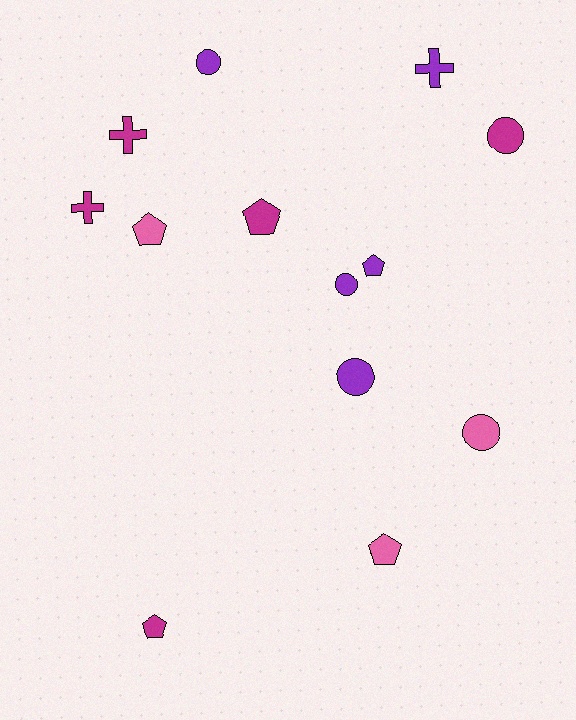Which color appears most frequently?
Magenta, with 5 objects.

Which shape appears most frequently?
Circle, with 5 objects.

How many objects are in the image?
There are 13 objects.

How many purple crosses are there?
There is 1 purple cross.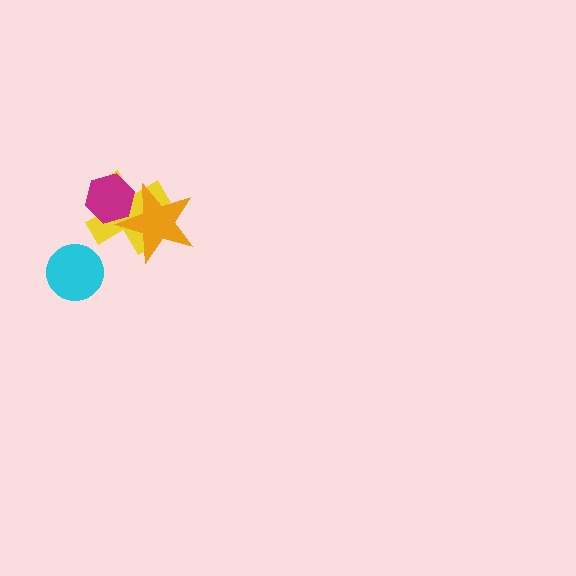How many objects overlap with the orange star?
2 objects overlap with the orange star.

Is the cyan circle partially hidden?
No, no other shape covers it.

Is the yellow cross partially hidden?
Yes, it is partially covered by another shape.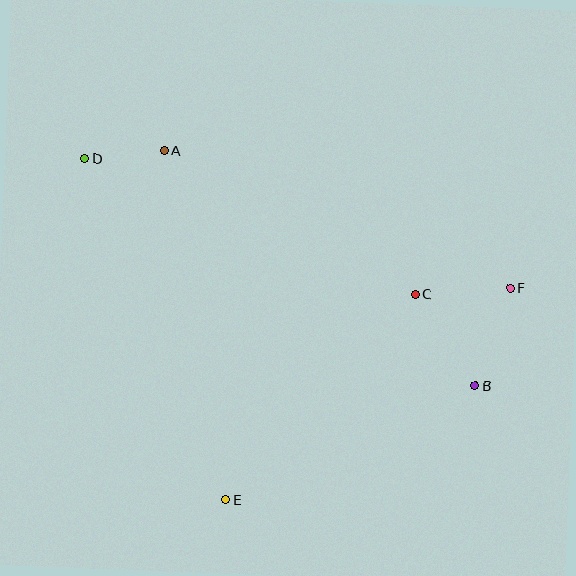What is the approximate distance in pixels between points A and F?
The distance between A and F is approximately 372 pixels.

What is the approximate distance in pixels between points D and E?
The distance between D and E is approximately 369 pixels.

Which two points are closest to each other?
Points A and D are closest to each other.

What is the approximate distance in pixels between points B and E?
The distance between B and E is approximately 275 pixels.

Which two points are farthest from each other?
Points B and D are farthest from each other.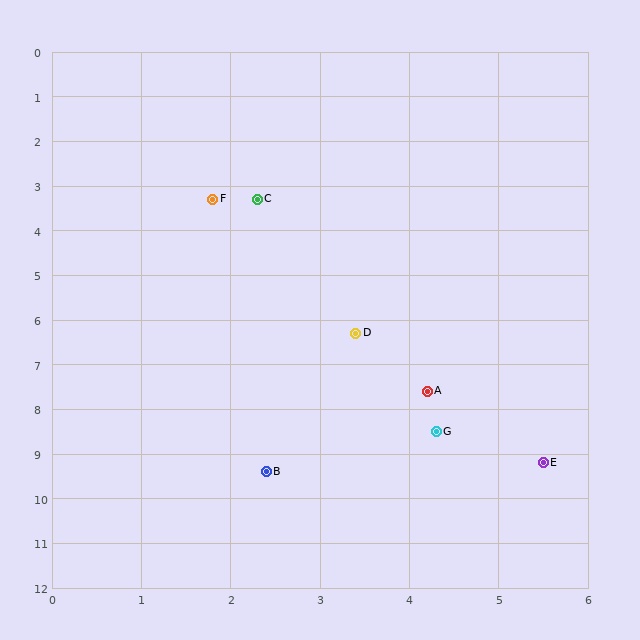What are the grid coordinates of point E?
Point E is at approximately (5.5, 9.2).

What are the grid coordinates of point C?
Point C is at approximately (2.3, 3.3).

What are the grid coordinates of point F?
Point F is at approximately (1.8, 3.3).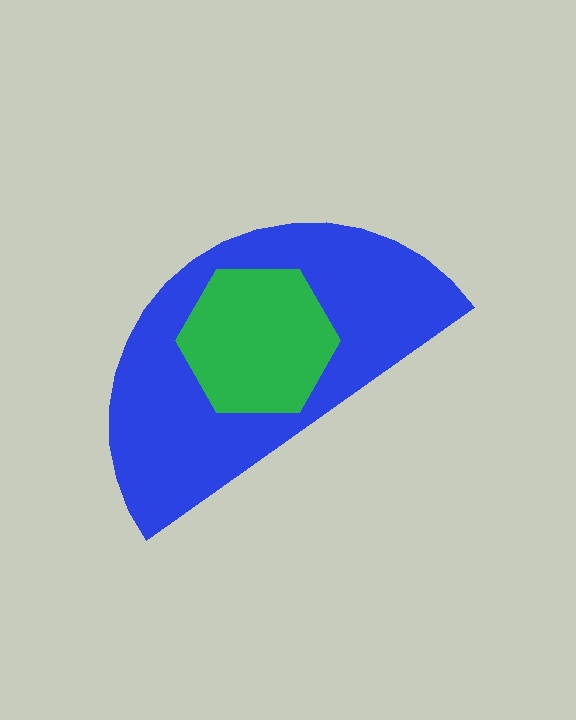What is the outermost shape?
The blue semicircle.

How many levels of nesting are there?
2.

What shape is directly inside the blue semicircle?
The green hexagon.